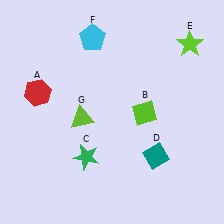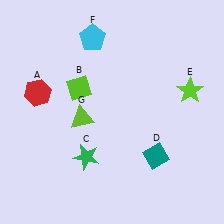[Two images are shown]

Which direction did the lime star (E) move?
The lime star (E) moved down.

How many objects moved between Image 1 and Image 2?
2 objects moved between the two images.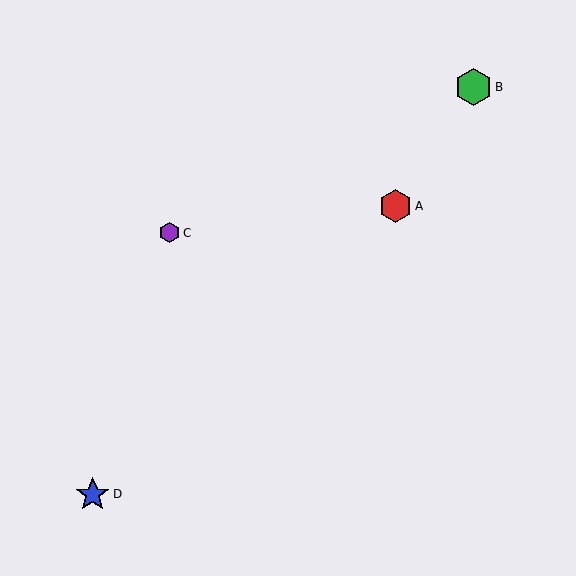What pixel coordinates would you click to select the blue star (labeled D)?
Click at (93, 494) to select the blue star D.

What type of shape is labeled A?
Shape A is a red hexagon.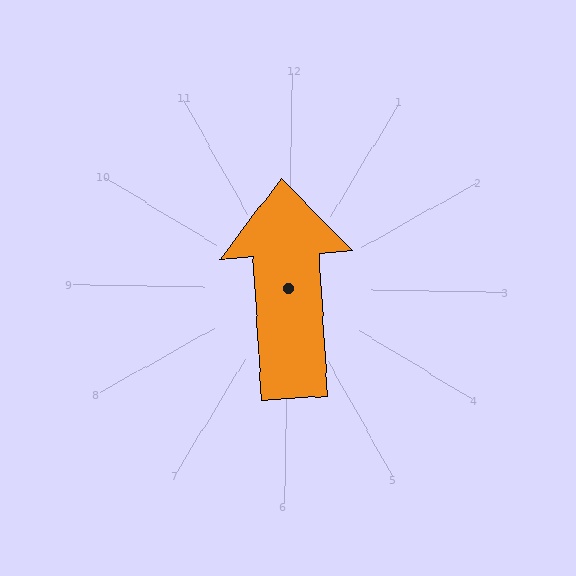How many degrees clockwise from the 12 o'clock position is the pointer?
Approximately 355 degrees.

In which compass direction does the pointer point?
North.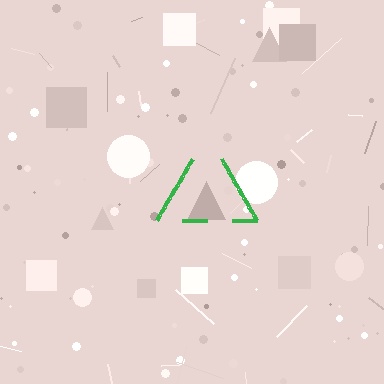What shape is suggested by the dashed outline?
The dashed outline suggests a triangle.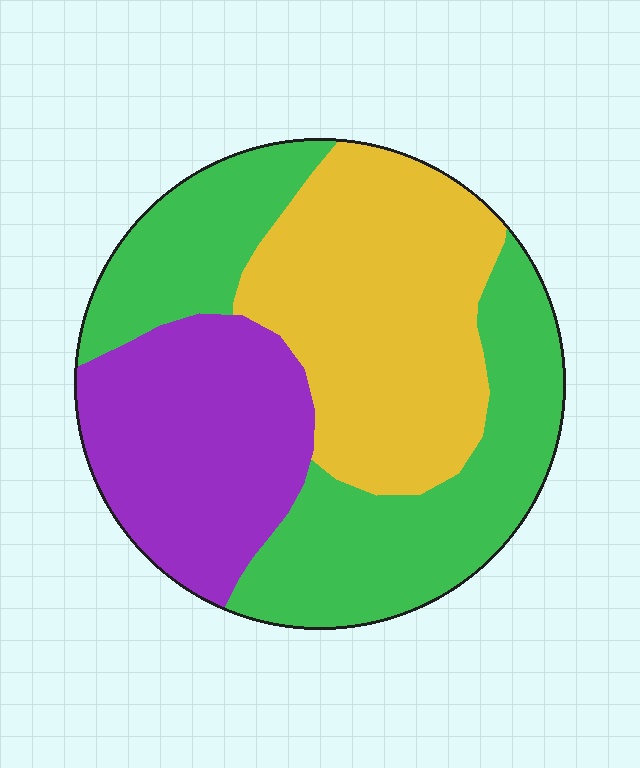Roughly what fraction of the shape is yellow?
Yellow covers about 35% of the shape.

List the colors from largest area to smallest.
From largest to smallest: green, yellow, purple.